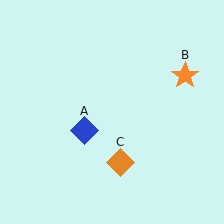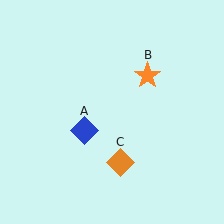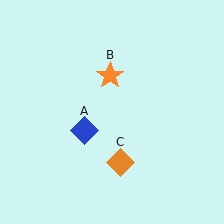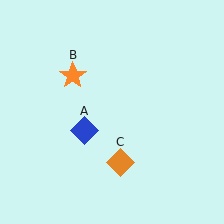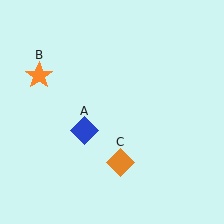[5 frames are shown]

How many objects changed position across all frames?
1 object changed position: orange star (object B).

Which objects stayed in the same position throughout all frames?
Blue diamond (object A) and orange diamond (object C) remained stationary.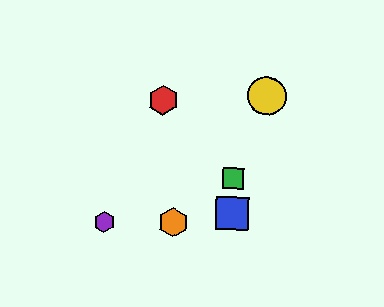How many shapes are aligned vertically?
2 shapes (the blue square, the green square) are aligned vertically.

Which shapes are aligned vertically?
The blue square, the green square are aligned vertically.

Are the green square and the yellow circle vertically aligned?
No, the green square is at x≈233 and the yellow circle is at x≈267.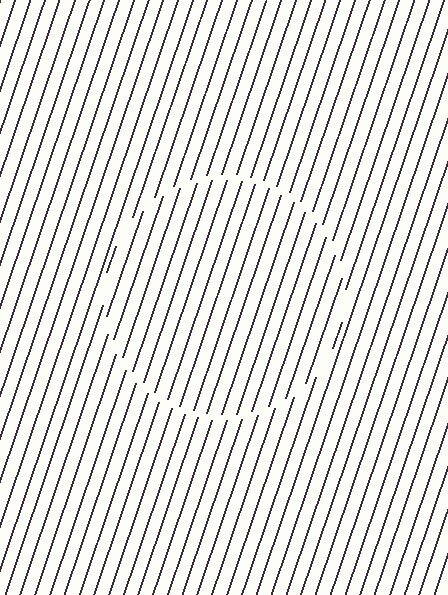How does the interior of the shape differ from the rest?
The interior of the shape contains the same grating, shifted by half a period — the contour is defined by the phase discontinuity where line-ends from the inner and outer gratings abut.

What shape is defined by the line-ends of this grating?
An illusory circle. The interior of the shape contains the same grating, shifted by half a period — the contour is defined by the phase discontinuity where line-ends from the inner and outer gratings abut.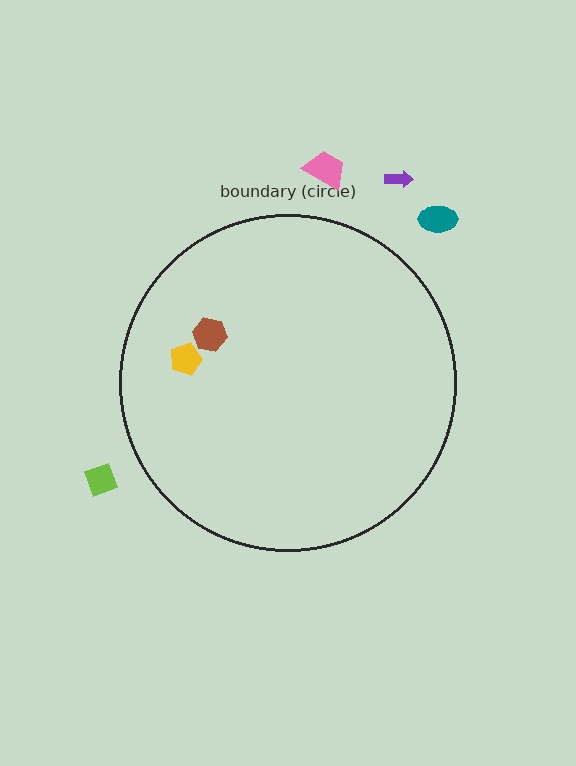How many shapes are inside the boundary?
2 inside, 4 outside.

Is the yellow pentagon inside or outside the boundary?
Inside.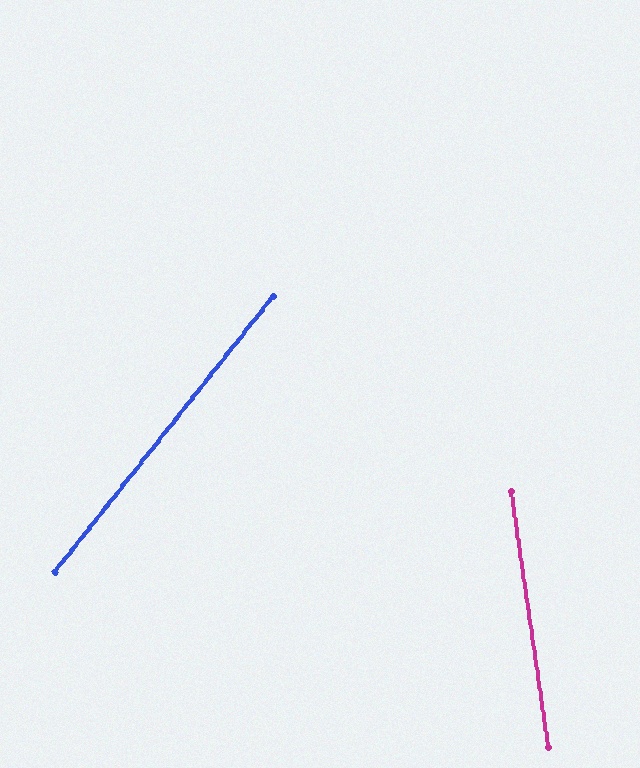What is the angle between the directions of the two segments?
Approximately 47 degrees.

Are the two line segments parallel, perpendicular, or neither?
Neither parallel nor perpendicular — they differ by about 47°.